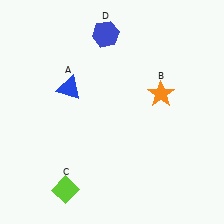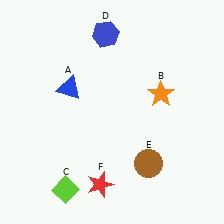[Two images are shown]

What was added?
A brown circle (E), a red star (F) were added in Image 2.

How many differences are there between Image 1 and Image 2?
There are 2 differences between the two images.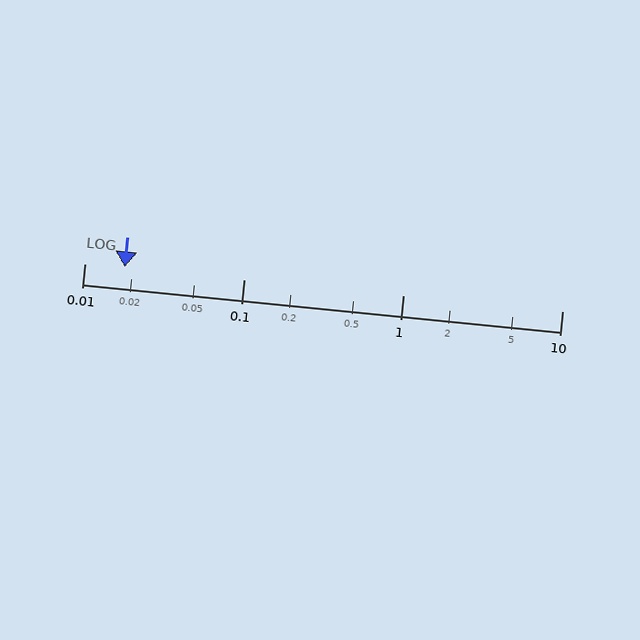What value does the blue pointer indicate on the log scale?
The pointer indicates approximately 0.018.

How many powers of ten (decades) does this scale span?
The scale spans 3 decades, from 0.01 to 10.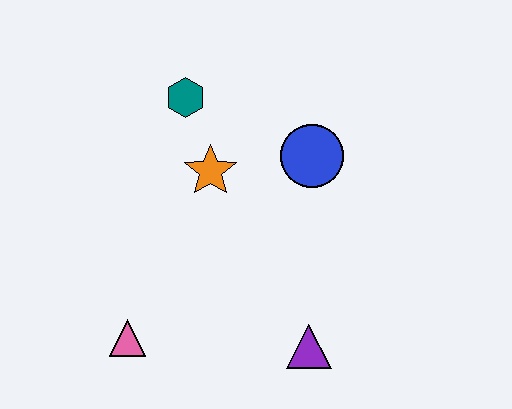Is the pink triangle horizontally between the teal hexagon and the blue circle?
No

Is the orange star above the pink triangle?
Yes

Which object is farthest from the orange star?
The purple triangle is farthest from the orange star.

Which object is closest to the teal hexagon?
The orange star is closest to the teal hexagon.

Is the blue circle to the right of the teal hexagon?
Yes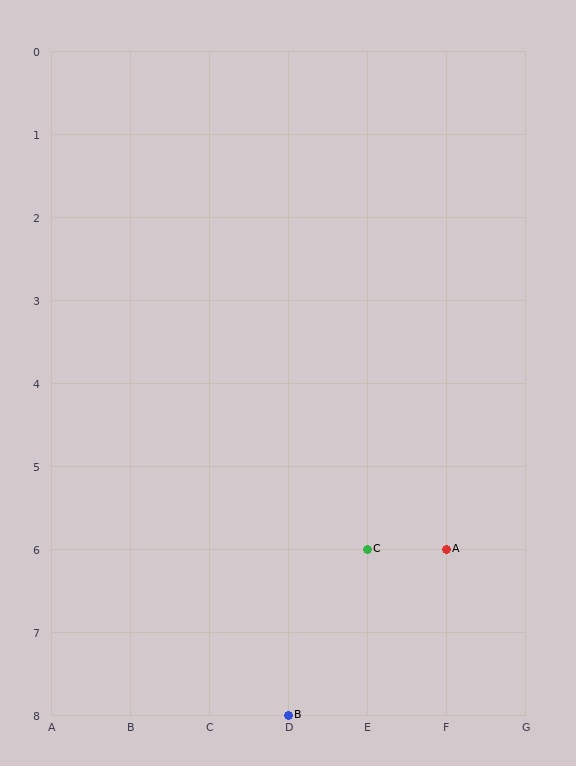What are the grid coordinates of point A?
Point A is at grid coordinates (F, 6).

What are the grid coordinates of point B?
Point B is at grid coordinates (D, 8).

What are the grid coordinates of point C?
Point C is at grid coordinates (E, 6).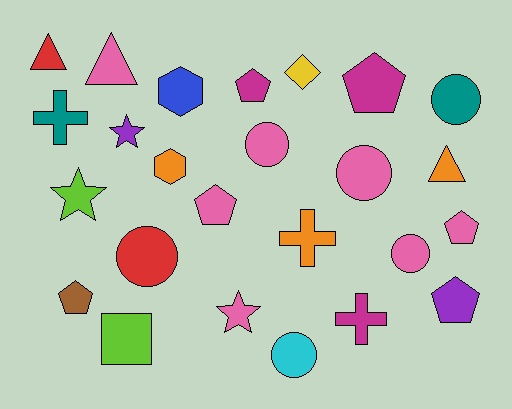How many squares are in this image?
There is 1 square.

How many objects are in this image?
There are 25 objects.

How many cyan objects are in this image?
There is 1 cyan object.